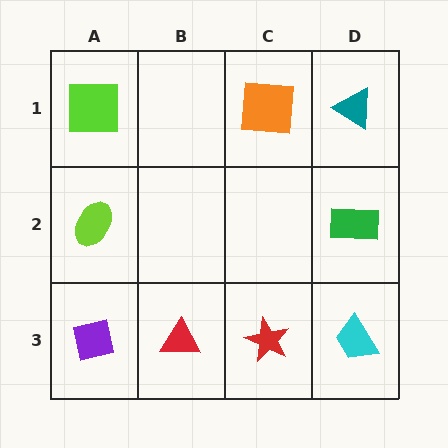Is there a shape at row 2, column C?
No, that cell is empty.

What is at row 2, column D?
A green rectangle.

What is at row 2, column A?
A lime ellipse.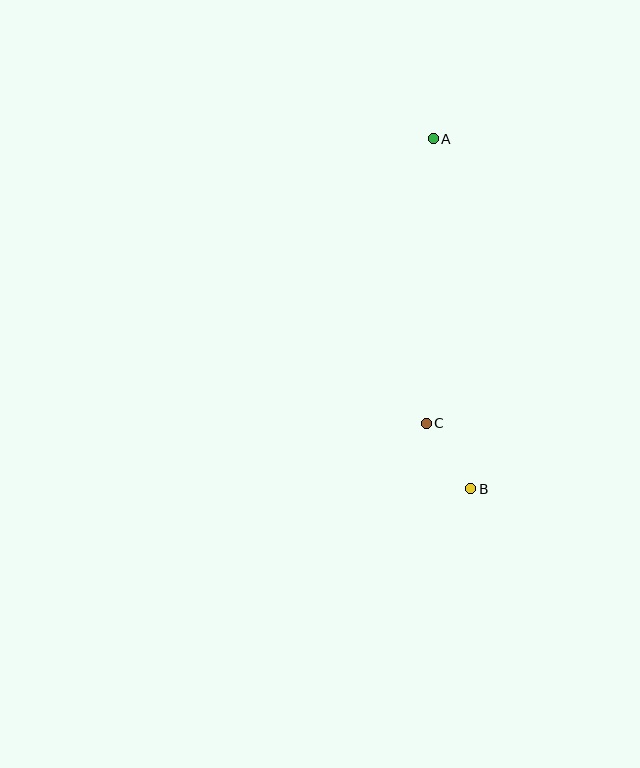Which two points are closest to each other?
Points B and C are closest to each other.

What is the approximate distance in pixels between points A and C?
The distance between A and C is approximately 285 pixels.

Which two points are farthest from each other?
Points A and B are farthest from each other.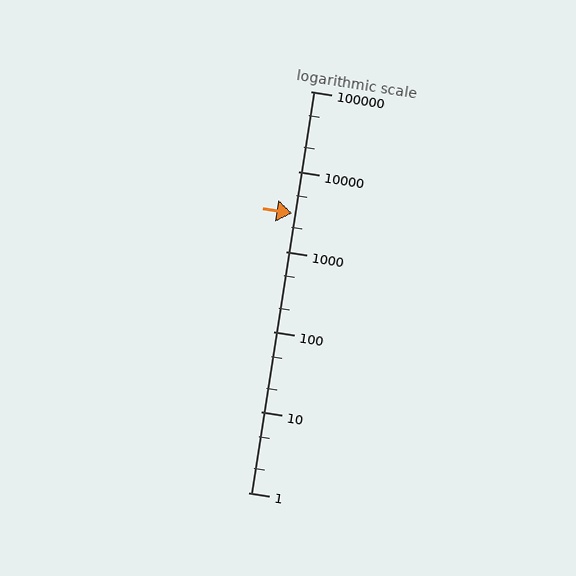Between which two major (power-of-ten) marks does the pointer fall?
The pointer is between 1000 and 10000.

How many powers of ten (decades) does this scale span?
The scale spans 5 decades, from 1 to 100000.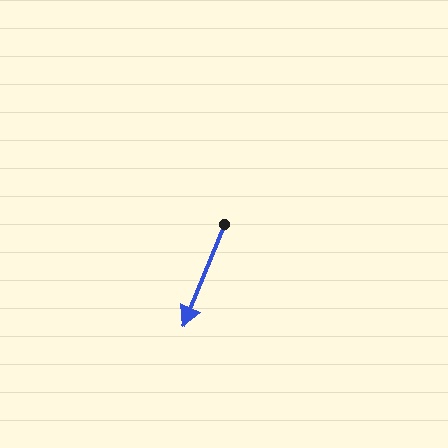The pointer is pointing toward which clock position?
Roughly 7 o'clock.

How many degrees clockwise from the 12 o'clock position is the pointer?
Approximately 202 degrees.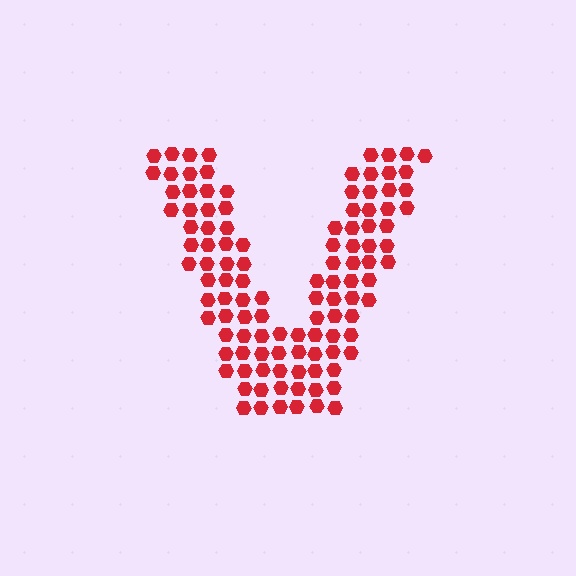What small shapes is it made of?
It is made of small hexagons.